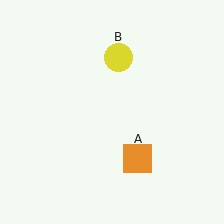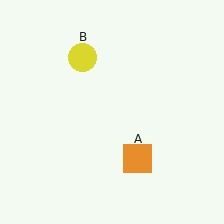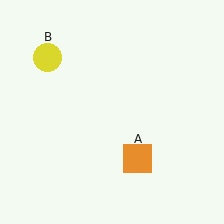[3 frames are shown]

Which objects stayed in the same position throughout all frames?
Orange square (object A) remained stationary.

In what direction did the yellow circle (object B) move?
The yellow circle (object B) moved left.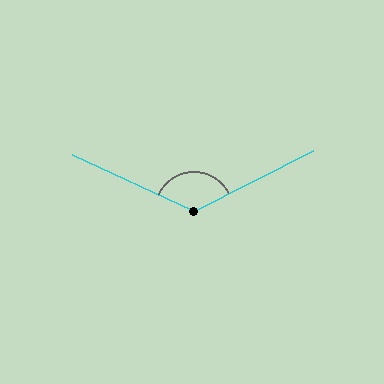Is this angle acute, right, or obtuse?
It is obtuse.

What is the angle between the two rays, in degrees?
Approximately 129 degrees.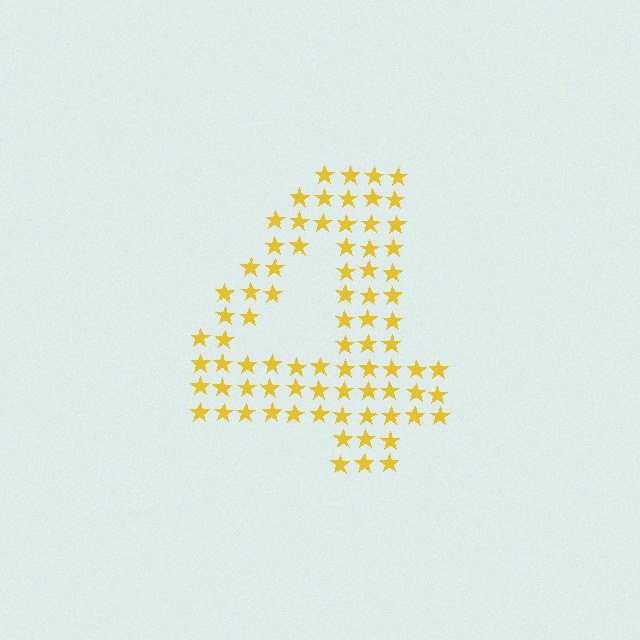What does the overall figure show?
The overall figure shows the digit 4.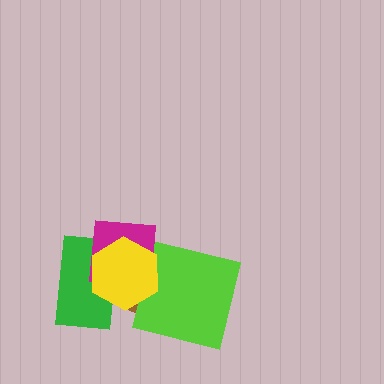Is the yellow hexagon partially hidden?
No, no other shape covers it.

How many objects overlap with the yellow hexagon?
4 objects overlap with the yellow hexagon.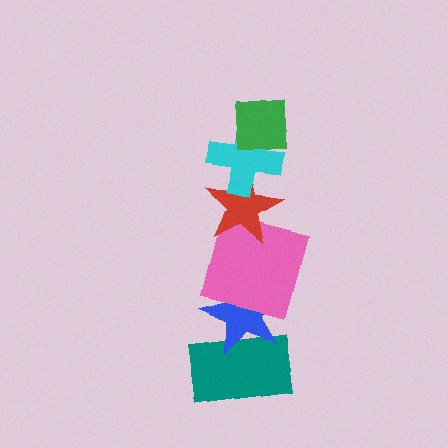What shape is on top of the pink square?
The red star is on top of the pink square.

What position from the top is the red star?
The red star is 3rd from the top.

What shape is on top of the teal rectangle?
The blue star is on top of the teal rectangle.